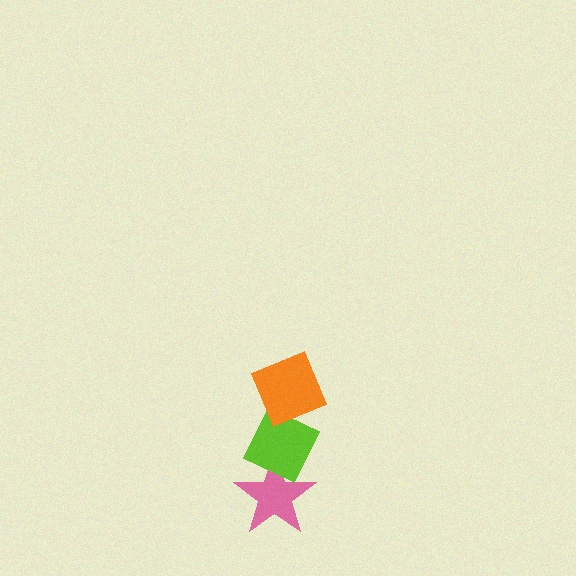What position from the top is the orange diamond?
The orange diamond is 1st from the top.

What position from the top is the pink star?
The pink star is 3rd from the top.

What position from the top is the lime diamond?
The lime diamond is 2nd from the top.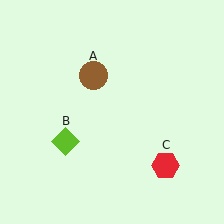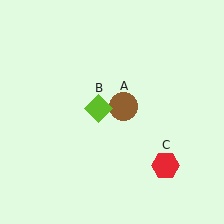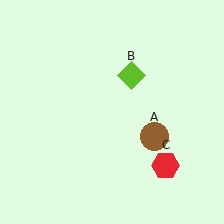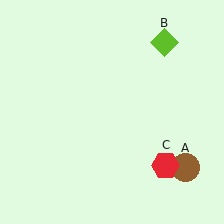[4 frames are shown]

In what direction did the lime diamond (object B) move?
The lime diamond (object B) moved up and to the right.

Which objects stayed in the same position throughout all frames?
Red hexagon (object C) remained stationary.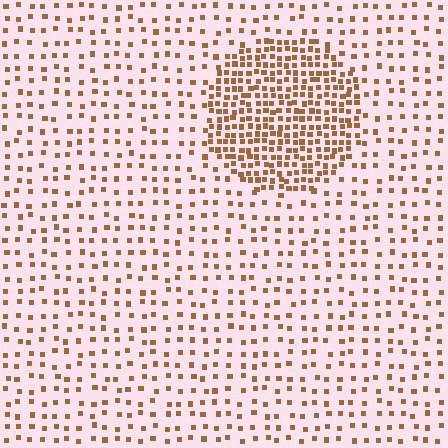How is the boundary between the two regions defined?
The boundary is defined by a change in element density (approximately 2.6x ratio). All elements are the same color, size, and shape.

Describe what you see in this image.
The image contains small brown elements arranged at two different densities. A circle-shaped region is visible where the elements are more densely packed than the surrounding area.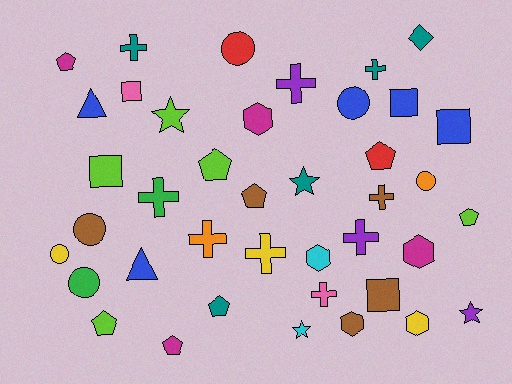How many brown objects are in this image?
There are 5 brown objects.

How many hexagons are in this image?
There are 5 hexagons.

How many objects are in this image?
There are 40 objects.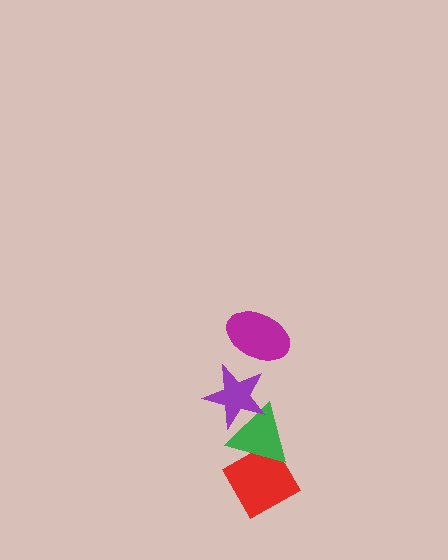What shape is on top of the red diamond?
The green triangle is on top of the red diamond.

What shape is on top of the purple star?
The magenta ellipse is on top of the purple star.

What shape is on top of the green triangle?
The purple star is on top of the green triangle.